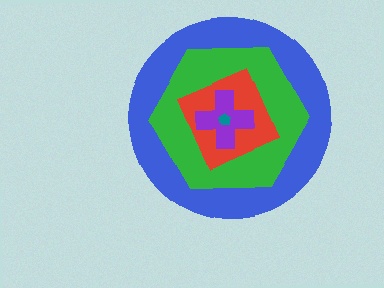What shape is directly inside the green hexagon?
The red diamond.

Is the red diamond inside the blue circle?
Yes.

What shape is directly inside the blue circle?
The green hexagon.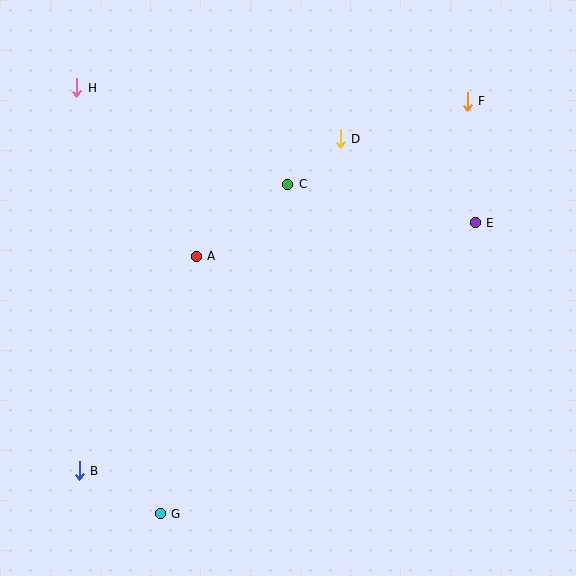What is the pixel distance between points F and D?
The distance between F and D is 132 pixels.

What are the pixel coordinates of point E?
Point E is at (475, 223).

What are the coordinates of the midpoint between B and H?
The midpoint between B and H is at (78, 279).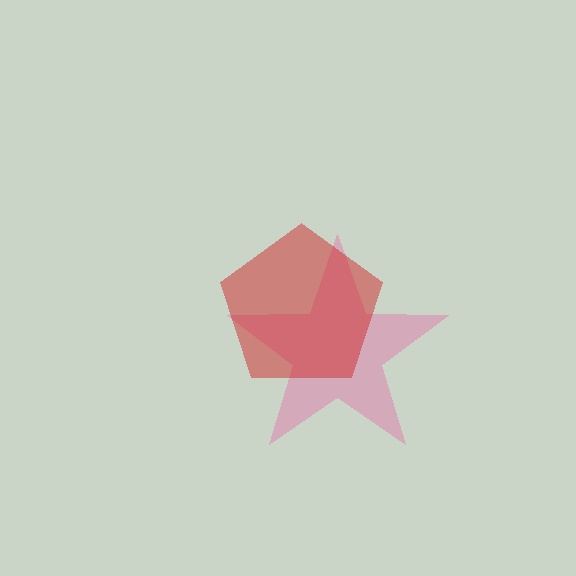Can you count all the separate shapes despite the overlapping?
Yes, there are 2 separate shapes.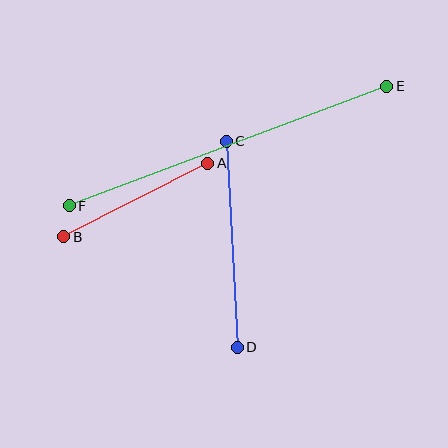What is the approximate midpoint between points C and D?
The midpoint is at approximately (232, 244) pixels.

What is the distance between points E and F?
The distance is approximately 340 pixels.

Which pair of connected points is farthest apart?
Points E and F are farthest apart.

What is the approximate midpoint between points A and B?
The midpoint is at approximately (136, 200) pixels.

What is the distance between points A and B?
The distance is approximately 162 pixels.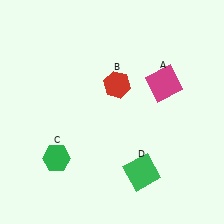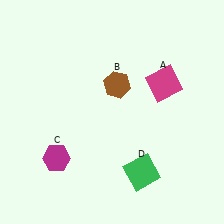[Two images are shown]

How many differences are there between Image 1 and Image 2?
There are 2 differences between the two images.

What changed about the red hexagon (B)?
In Image 1, B is red. In Image 2, it changed to brown.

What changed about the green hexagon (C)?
In Image 1, C is green. In Image 2, it changed to magenta.